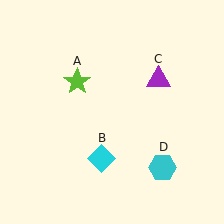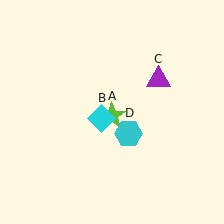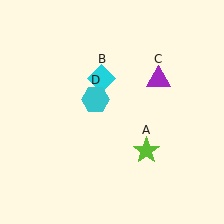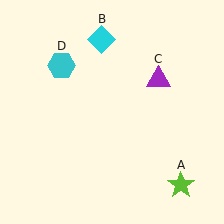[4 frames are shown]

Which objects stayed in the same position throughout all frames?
Purple triangle (object C) remained stationary.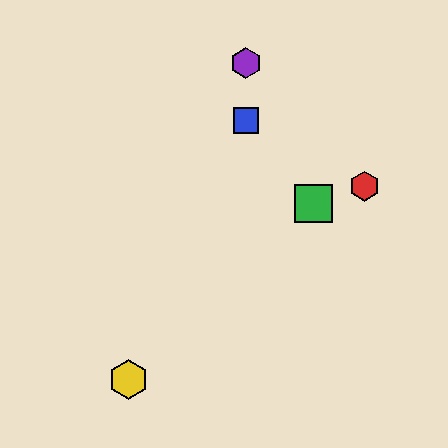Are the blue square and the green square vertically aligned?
No, the blue square is at x≈246 and the green square is at x≈314.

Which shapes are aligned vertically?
The blue square, the purple hexagon are aligned vertically.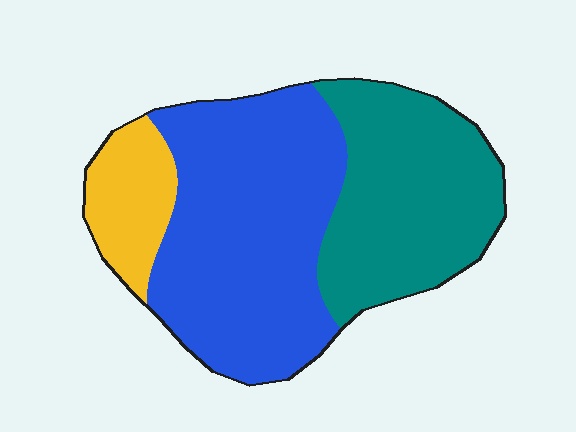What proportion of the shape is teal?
Teal covers 36% of the shape.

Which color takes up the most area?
Blue, at roughly 50%.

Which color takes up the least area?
Yellow, at roughly 15%.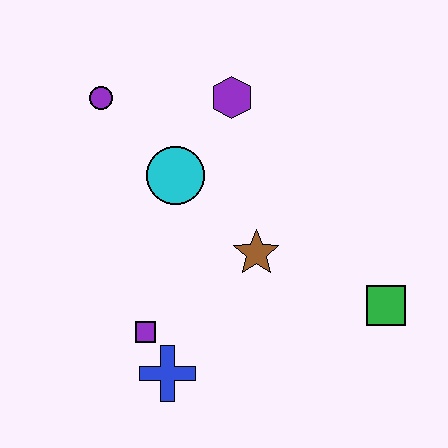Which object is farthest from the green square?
The purple circle is farthest from the green square.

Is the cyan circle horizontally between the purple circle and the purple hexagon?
Yes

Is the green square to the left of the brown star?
No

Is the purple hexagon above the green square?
Yes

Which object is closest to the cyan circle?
The purple hexagon is closest to the cyan circle.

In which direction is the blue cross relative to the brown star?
The blue cross is below the brown star.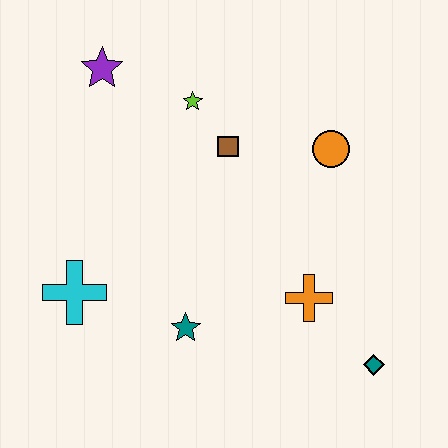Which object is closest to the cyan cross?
The teal star is closest to the cyan cross.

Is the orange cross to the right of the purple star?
Yes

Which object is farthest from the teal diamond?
The purple star is farthest from the teal diamond.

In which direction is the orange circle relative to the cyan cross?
The orange circle is to the right of the cyan cross.